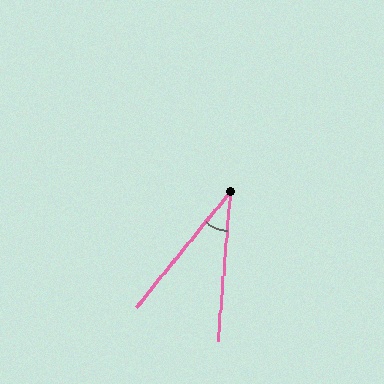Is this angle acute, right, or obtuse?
It is acute.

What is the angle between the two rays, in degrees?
Approximately 34 degrees.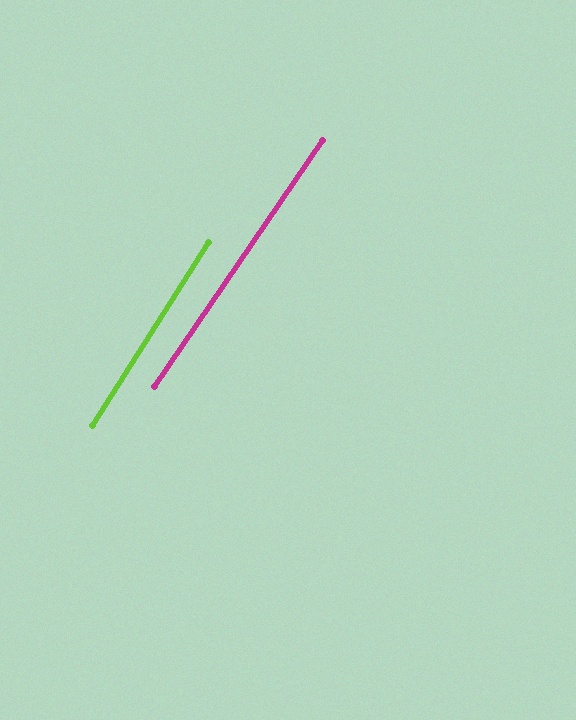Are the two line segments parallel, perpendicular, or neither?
Parallel — their directions differ by only 1.9°.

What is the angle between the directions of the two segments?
Approximately 2 degrees.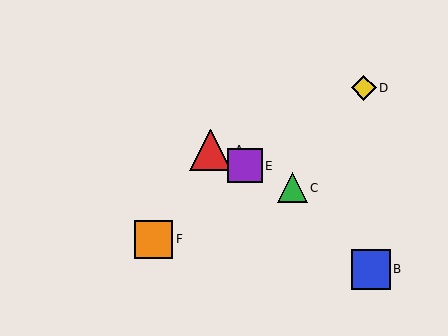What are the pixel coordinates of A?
Object A is at (211, 150).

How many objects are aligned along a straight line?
3 objects (A, C, E) are aligned along a straight line.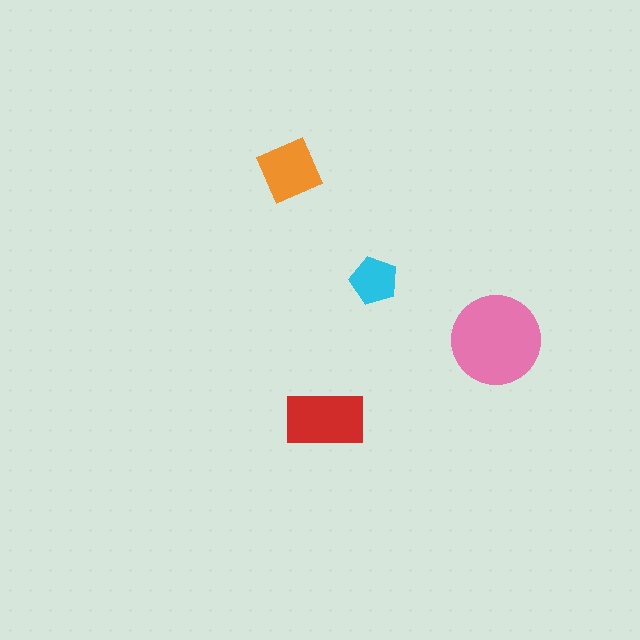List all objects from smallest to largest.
The cyan pentagon, the orange square, the red rectangle, the pink circle.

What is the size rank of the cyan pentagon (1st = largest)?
4th.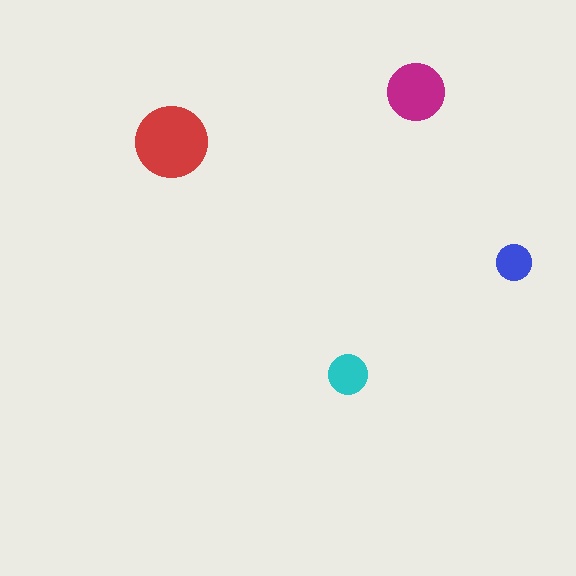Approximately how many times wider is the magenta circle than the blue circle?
About 1.5 times wider.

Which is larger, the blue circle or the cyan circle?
The cyan one.